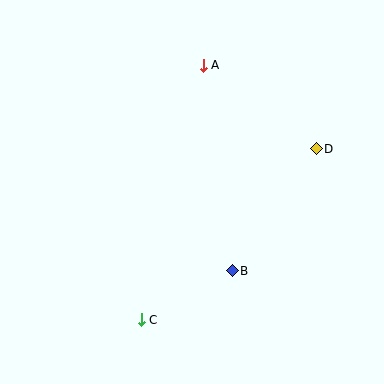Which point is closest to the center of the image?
Point B at (232, 271) is closest to the center.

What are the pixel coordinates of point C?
Point C is at (141, 320).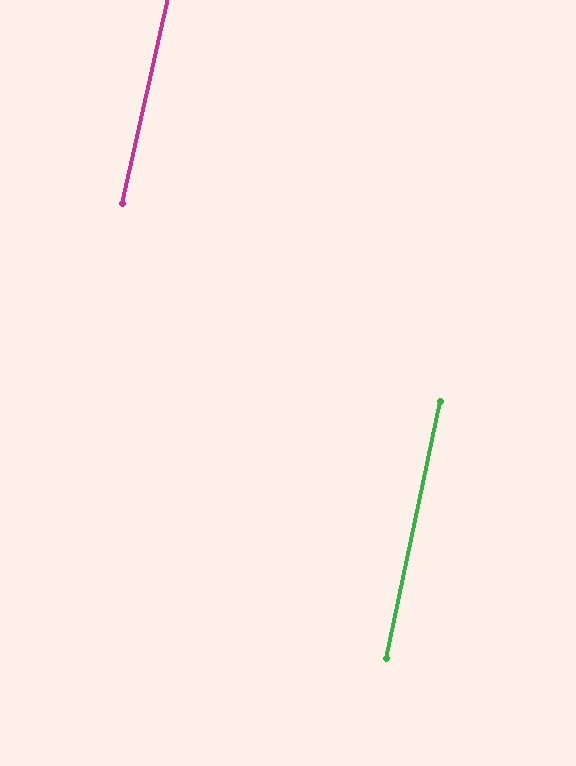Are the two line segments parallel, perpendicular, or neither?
Parallel — their directions differ by only 0.5°.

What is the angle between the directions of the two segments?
Approximately 0 degrees.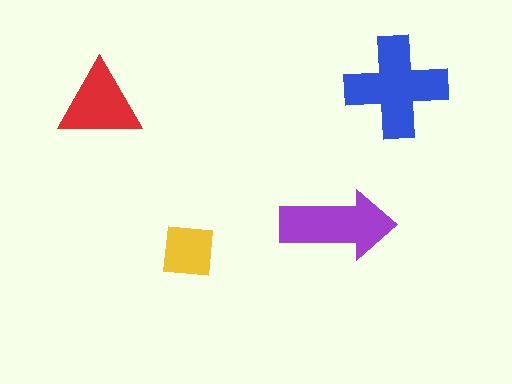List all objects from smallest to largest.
The yellow square, the red triangle, the purple arrow, the blue cross.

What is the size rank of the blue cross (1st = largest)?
1st.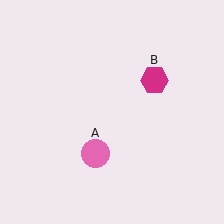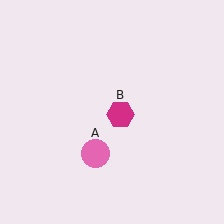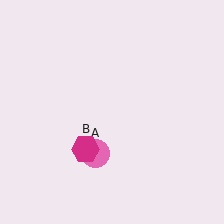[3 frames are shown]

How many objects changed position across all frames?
1 object changed position: magenta hexagon (object B).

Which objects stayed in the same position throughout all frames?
Pink circle (object A) remained stationary.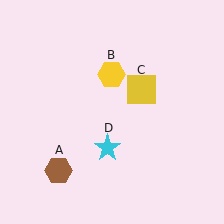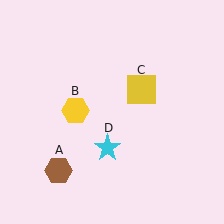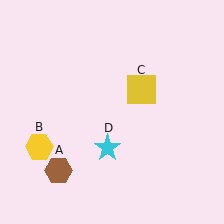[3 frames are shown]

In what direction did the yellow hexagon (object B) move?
The yellow hexagon (object B) moved down and to the left.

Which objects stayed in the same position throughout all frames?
Brown hexagon (object A) and yellow square (object C) and cyan star (object D) remained stationary.